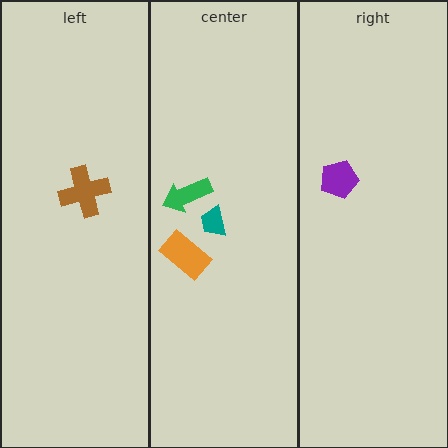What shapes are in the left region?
The brown cross.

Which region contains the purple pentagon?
The right region.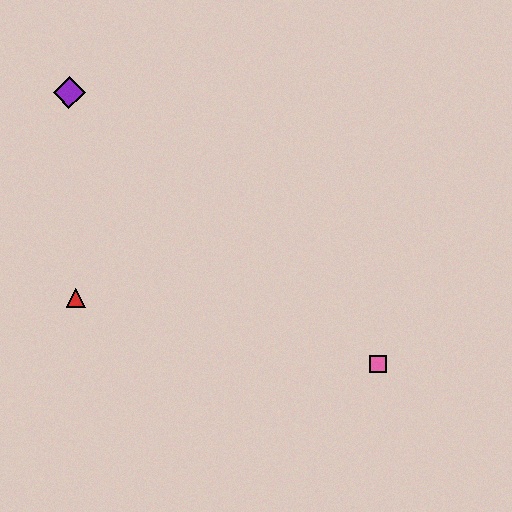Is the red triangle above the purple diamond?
No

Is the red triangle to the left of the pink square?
Yes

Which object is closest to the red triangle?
The purple diamond is closest to the red triangle.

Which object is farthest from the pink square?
The purple diamond is farthest from the pink square.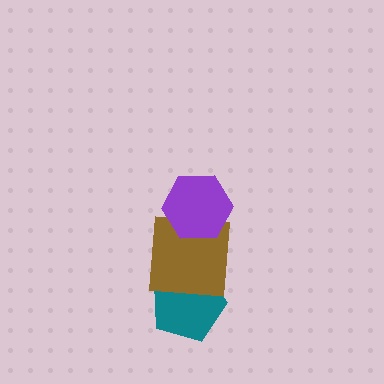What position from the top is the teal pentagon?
The teal pentagon is 3rd from the top.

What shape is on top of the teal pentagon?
The brown square is on top of the teal pentagon.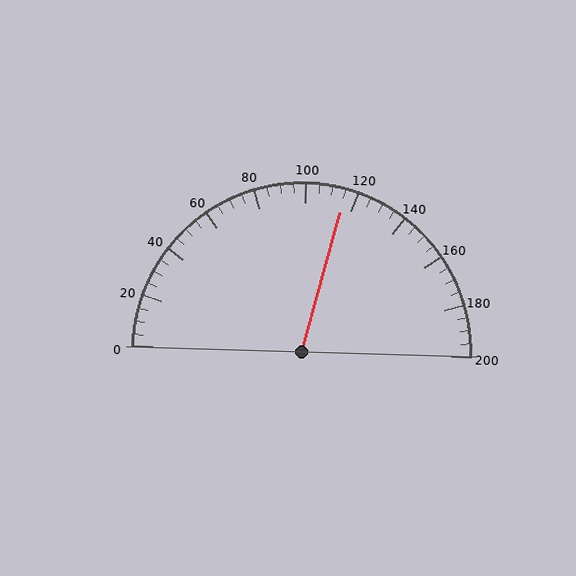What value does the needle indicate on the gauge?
The needle indicates approximately 115.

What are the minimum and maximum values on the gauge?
The gauge ranges from 0 to 200.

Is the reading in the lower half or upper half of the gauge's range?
The reading is in the upper half of the range (0 to 200).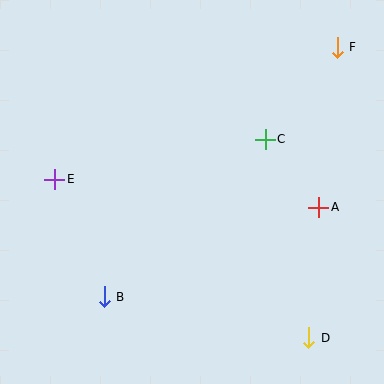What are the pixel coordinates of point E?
Point E is at (55, 179).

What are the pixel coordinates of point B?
Point B is at (104, 297).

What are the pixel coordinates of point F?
Point F is at (337, 47).